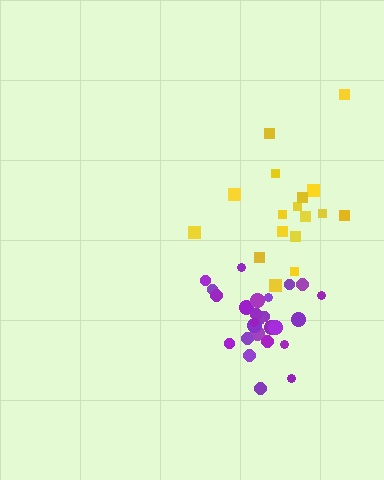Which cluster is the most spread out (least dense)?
Yellow.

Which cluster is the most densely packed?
Purple.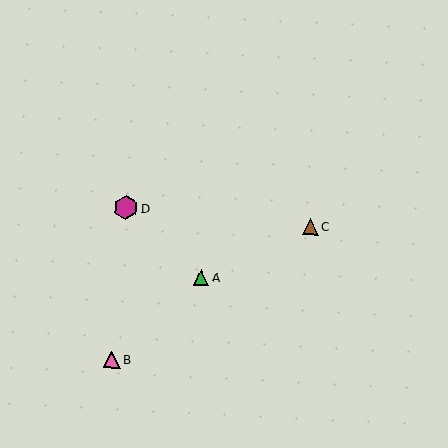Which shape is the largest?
The magenta hexagon (labeled D) is the largest.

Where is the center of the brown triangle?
The center of the brown triangle is at (310, 226).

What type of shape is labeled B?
Shape B is a pink triangle.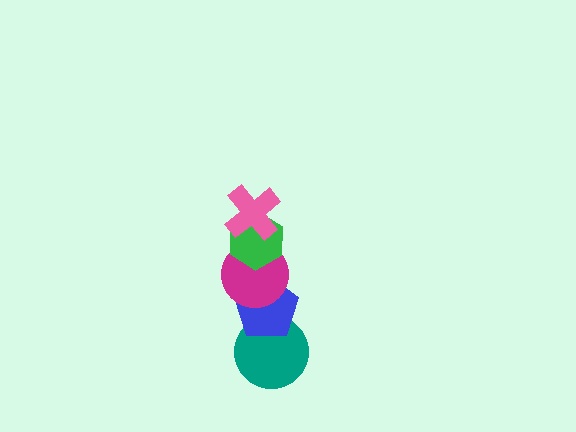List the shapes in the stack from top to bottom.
From top to bottom: the pink cross, the green hexagon, the magenta circle, the blue pentagon, the teal circle.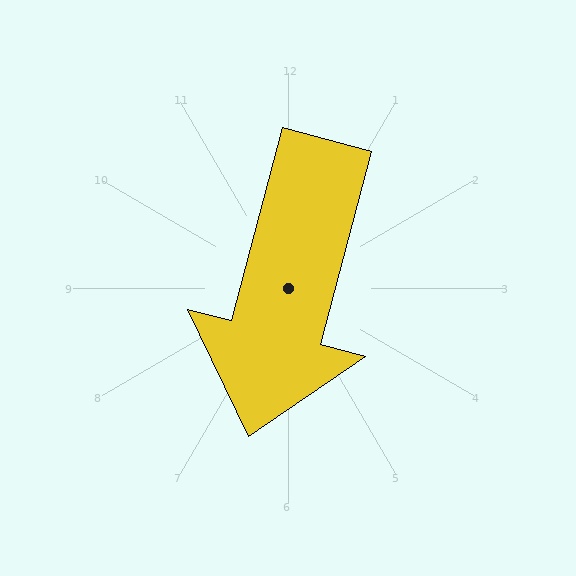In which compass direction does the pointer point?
South.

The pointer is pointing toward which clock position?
Roughly 6 o'clock.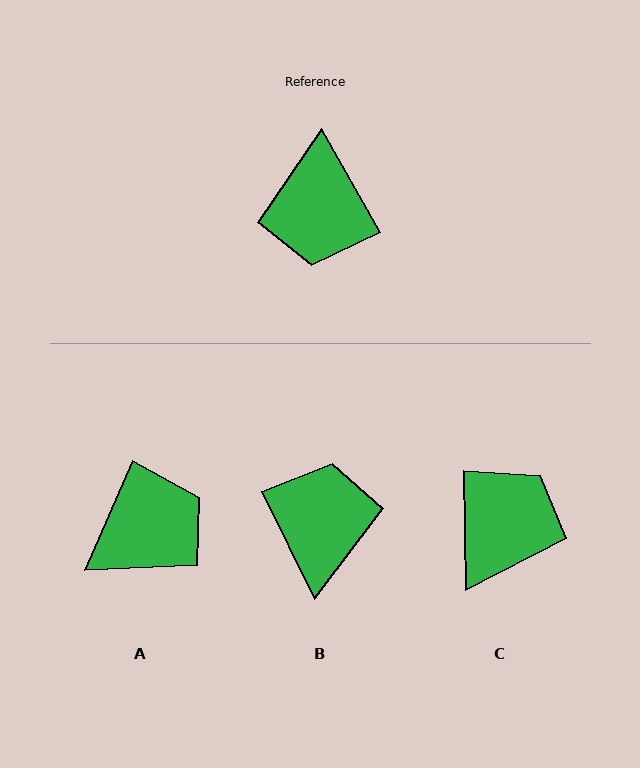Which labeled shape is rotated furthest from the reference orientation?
B, about 177 degrees away.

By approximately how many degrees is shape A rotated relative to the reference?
Approximately 127 degrees counter-clockwise.